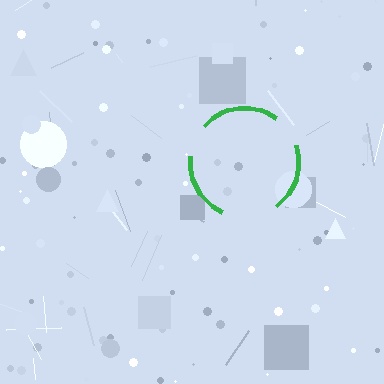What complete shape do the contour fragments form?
The contour fragments form a circle.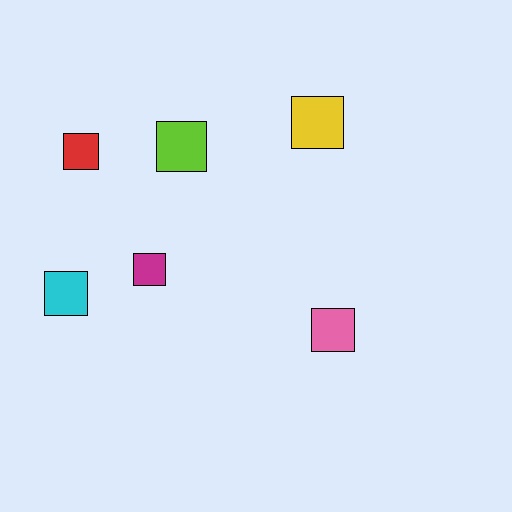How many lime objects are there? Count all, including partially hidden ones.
There is 1 lime object.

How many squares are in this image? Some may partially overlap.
There are 6 squares.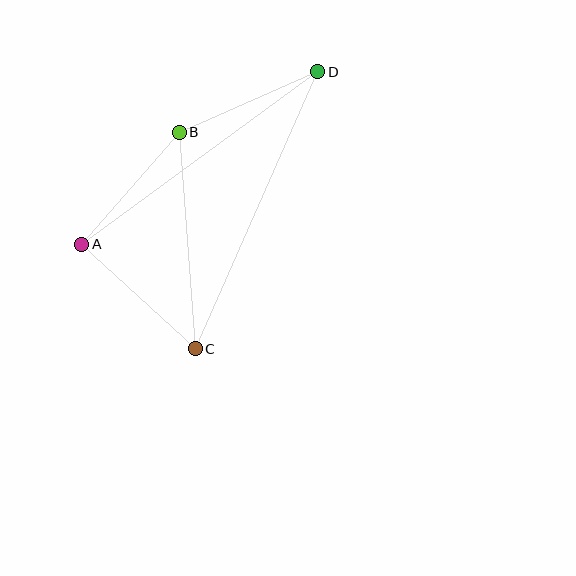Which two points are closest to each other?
Points A and B are closest to each other.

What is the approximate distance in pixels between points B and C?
The distance between B and C is approximately 217 pixels.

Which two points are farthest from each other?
Points C and D are farthest from each other.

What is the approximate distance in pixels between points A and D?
The distance between A and D is approximately 292 pixels.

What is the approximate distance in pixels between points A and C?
The distance between A and C is approximately 154 pixels.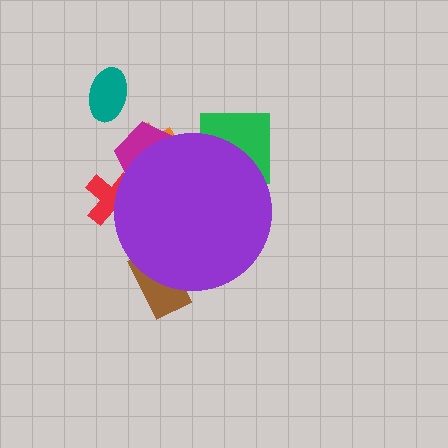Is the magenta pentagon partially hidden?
Yes, the magenta pentagon is partially hidden behind the purple circle.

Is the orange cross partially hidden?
Yes, the orange cross is partially hidden behind the purple circle.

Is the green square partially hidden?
Yes, the green square is partially hidden behind the purple circle.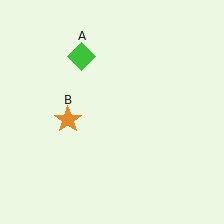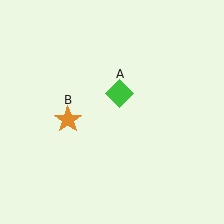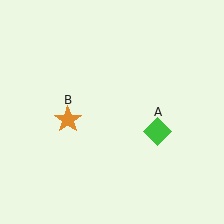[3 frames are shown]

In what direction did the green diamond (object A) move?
The green diamond (object A) moved down and to the right.